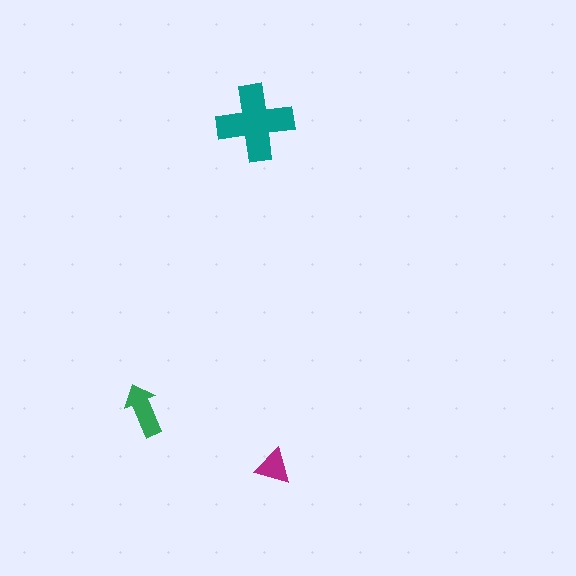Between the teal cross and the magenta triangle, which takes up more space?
The teal cross.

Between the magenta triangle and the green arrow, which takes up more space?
The green arrow.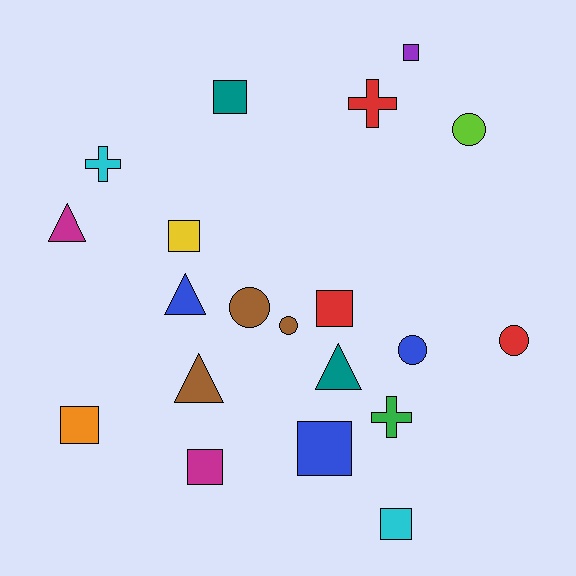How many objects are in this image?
There are 20 objects.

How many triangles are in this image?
There are 4 triangles.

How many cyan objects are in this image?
There are 2 cyan objects.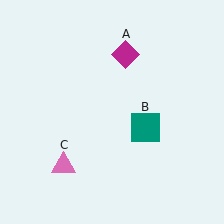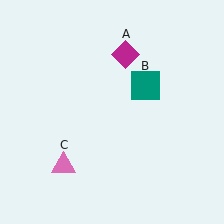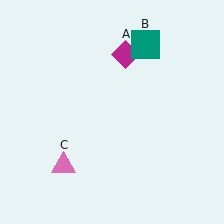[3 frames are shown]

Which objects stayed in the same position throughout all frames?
Magenta diamond (object A) and pink triangle (object C) remained stationary.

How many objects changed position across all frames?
1 object changed position: teal square (object B).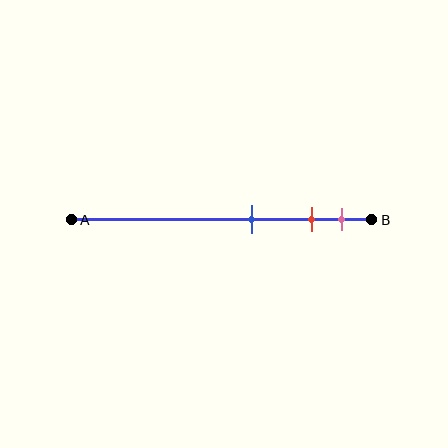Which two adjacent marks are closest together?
The red and pink marks are the closest adjacent pair.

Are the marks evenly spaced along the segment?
No, the marks are not evenly spaced.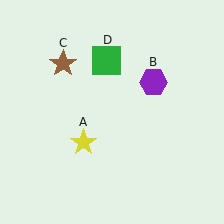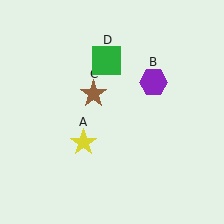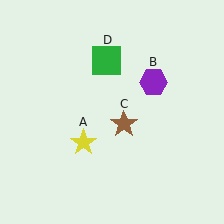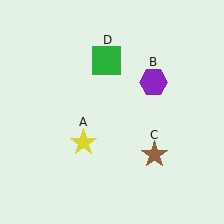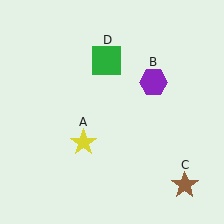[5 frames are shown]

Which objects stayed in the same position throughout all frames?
Yellow star (object A) and purple hexagon (object B) and green square (object D) remained stationary.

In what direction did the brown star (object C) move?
The brown star (object C) moved down and to the right.